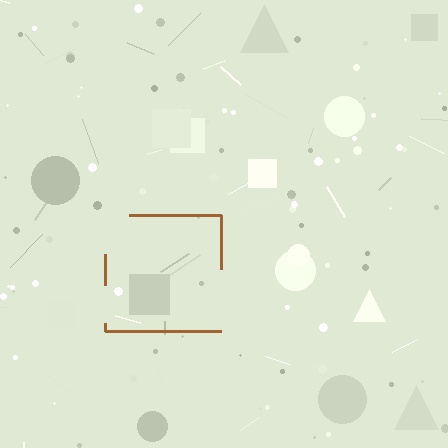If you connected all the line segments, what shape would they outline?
They would outline a square.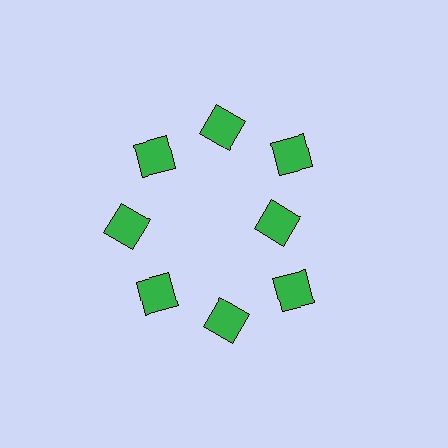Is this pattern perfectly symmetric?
No. The 8 green diamonds are arranged in a ring, but one element near the 3 o'clock position is pulled inward toward the center, breaking the 8-fold rotational symmetry.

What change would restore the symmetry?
The symmetry would be restored by moving it outward, back onto the ring so that all 8 diamonds sit at equal angles and equal distance from the center.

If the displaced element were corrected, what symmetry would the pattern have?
It would have 8-fold rotational symmetry — the pattern would map onto itself every 45 degrees.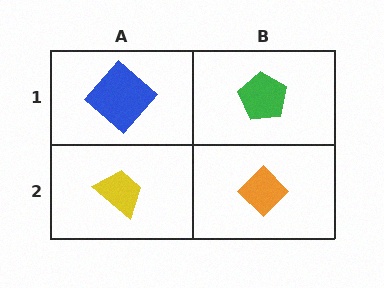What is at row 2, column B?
An orange diamond.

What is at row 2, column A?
A yellow trapezoid.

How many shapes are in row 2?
2 shapes.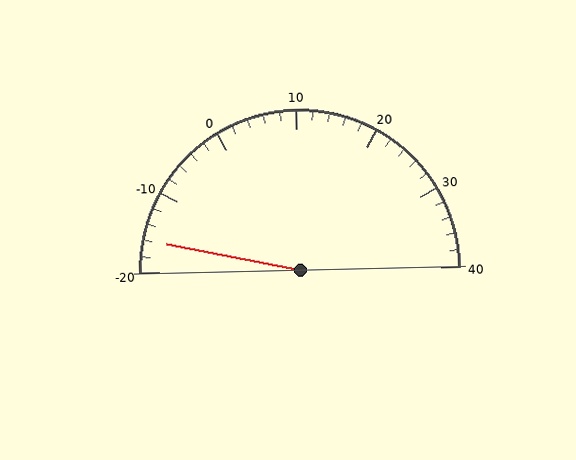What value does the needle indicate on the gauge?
The needle indicates approximately -16.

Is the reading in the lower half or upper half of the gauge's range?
The reading is in the lower half of the range (-20 to 40).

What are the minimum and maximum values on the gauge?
The gauge ranges from -20 to 40.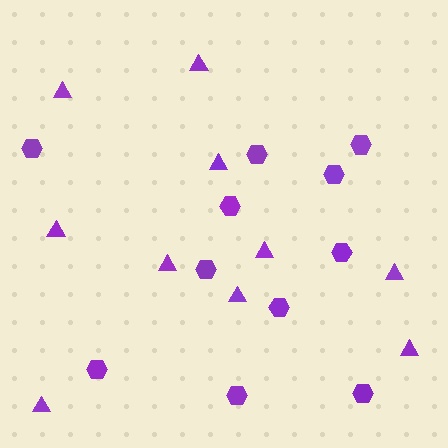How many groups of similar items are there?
There are 2 groups: one group of hexagons (11) and one group of triangles (10).